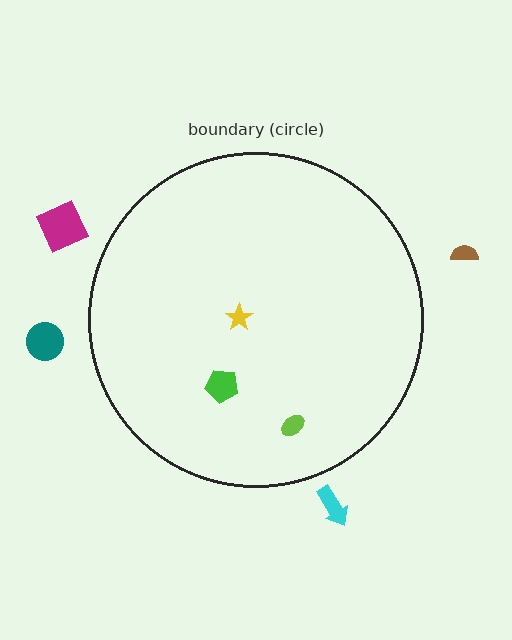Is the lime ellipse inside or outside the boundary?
Inside.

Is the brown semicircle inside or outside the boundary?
Outside.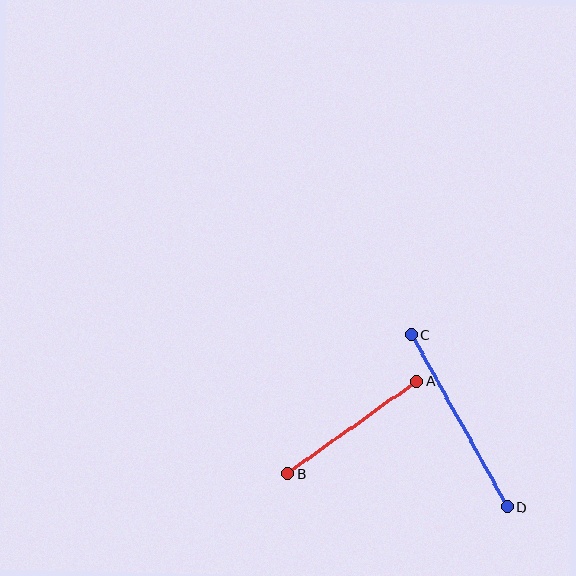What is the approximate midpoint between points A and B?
The midpoint is at approximately (352, 427) pixels.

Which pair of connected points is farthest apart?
Points C and D are farthest apart.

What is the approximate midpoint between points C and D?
The midpoint is at approximately (459, 421) pixels.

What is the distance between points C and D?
The distance is approximately 197 pixels.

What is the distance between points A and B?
The distance is approximately 159 pixels.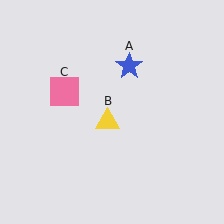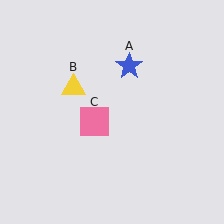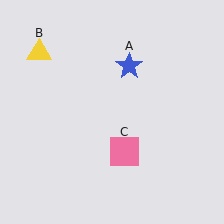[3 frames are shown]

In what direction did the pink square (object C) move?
The pink square (object C) moved down and to the right.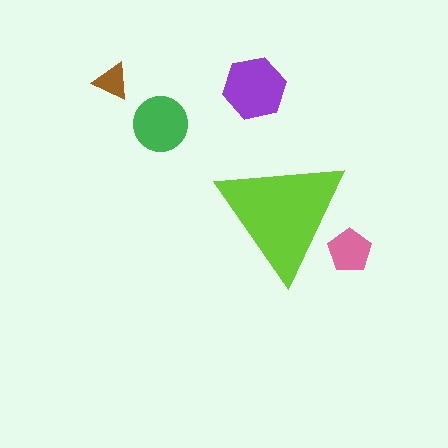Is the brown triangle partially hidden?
No, the brown triangle is fully visible.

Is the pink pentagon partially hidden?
Yes, the pink pentagon is partially hidden behind the lime triangle.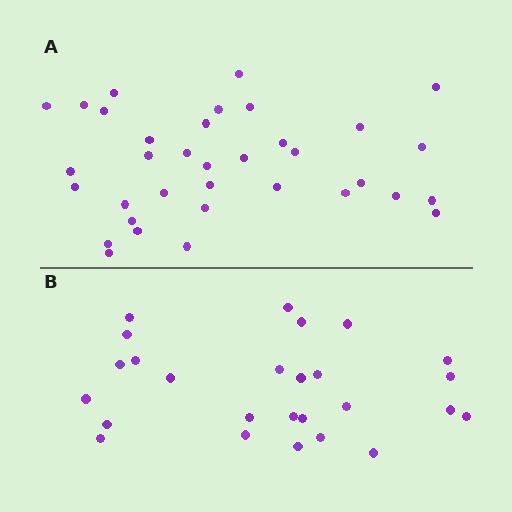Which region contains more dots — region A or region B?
Region A (the top region) has more dots.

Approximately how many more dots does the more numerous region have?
Region A has roughly 8 or so more dots than region B.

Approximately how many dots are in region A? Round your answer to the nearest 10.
About 40 dots. (The exact count is 35, which rounds to 40.)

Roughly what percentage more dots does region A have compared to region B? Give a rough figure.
About 35% more.